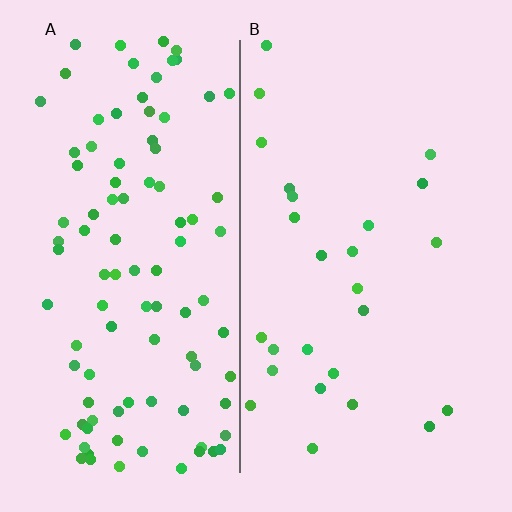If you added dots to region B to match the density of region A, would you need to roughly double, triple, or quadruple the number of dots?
Approximately quadruple.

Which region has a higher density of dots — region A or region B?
A (the left).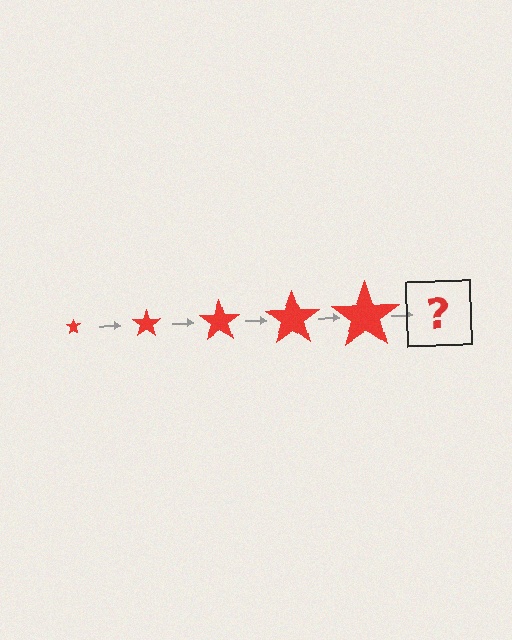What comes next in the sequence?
The next element should be a red star, larger than the previous one.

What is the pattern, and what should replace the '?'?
The pattern is that the star gets progressively larger each step. The '?' should be a red star, larger than the previous one.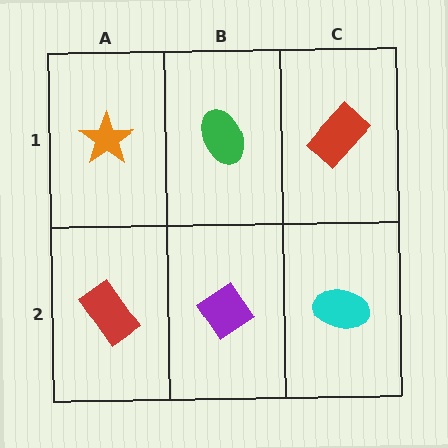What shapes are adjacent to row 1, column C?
A cyan ellipse (row 2, column C), a green ellipse (row 1, column B).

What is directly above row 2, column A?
An orange star.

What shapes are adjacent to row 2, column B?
A green ellipse (row 1, column B), a red rectangle (row 2, column A), a cyan ellipse (row 2, column C).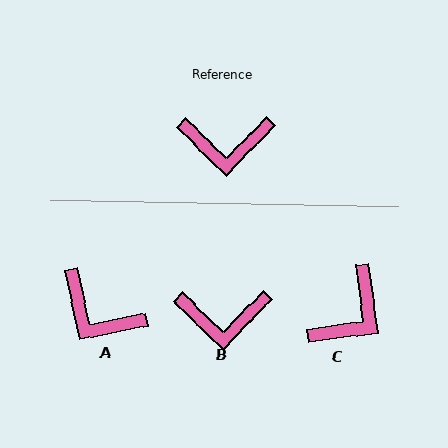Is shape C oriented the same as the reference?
No, it is off by about 52 degrees.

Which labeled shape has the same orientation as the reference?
B.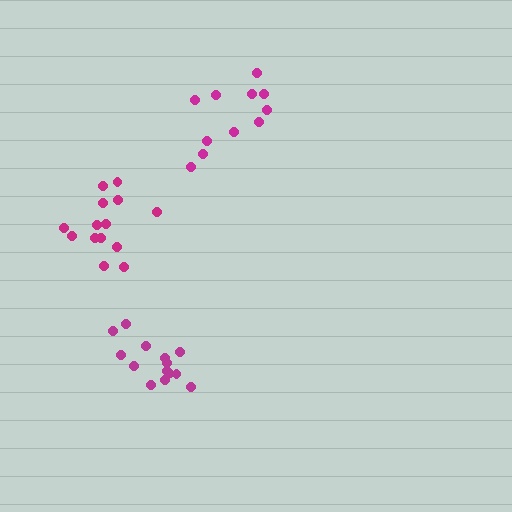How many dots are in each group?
Group 1: 14 dots, Group 2: 14 dots, Group 3: 11 dots (39 total).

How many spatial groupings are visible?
There are 3 spatial groupings.